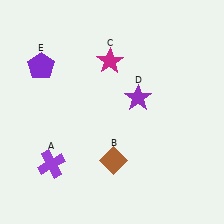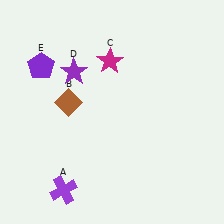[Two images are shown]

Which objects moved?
The objects that moved are: the purple cross (A), the brown diamond (B), the purple star (D).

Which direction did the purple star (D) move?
The purple star (D) moved left.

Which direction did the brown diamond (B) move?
The brown diamond (B) moved up.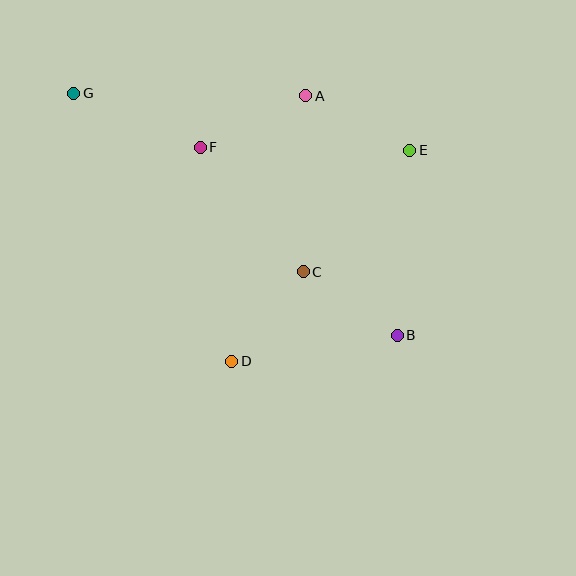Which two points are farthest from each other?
Points B and G are farthest from each other.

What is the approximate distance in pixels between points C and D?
The distance between C and D is approximately 115 pixels.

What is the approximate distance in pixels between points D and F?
The distance between D and F is approximately 216 pixels.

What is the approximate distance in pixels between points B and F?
The distance between B and F is approximately 272 pixels.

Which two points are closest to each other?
Points B and C are closest to each other.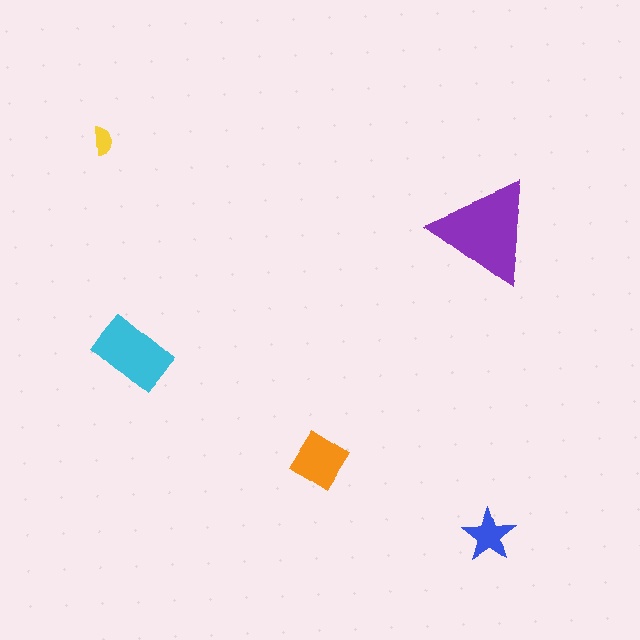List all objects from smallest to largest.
The yellow semicircle, the blue star, the orange diamond, the cyan rectangle, the purple triangle.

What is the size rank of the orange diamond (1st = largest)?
3rd.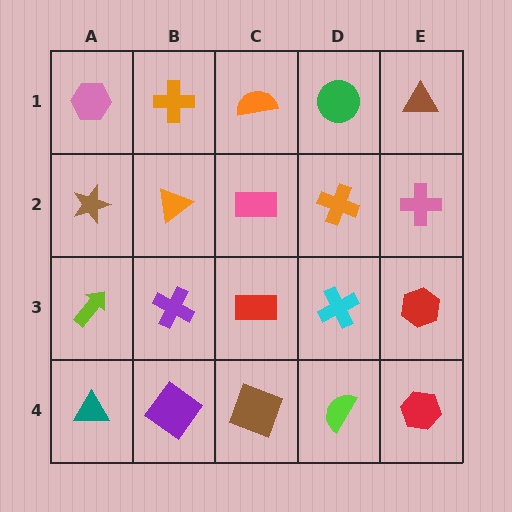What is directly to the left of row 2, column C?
An orange triangle.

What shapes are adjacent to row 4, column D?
A cyan cross (row 3, column D), a brown square (row 4, column C), a red hexagon (row 4, column E).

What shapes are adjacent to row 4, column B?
A purple cross (row 3, column B), a teal triangle (row 4, column A), a brown square (row 4, column C).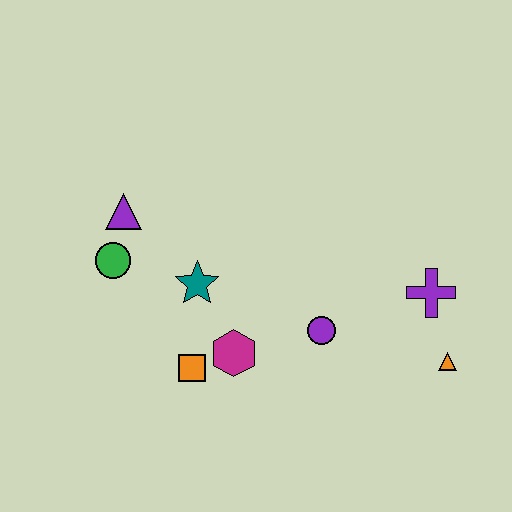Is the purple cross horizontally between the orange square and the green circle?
No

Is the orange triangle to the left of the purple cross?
No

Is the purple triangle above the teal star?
Yes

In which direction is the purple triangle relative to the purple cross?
The purple triangle is to the left of the purple cross.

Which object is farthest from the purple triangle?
The orange triangle is farthest from the purple triangle.